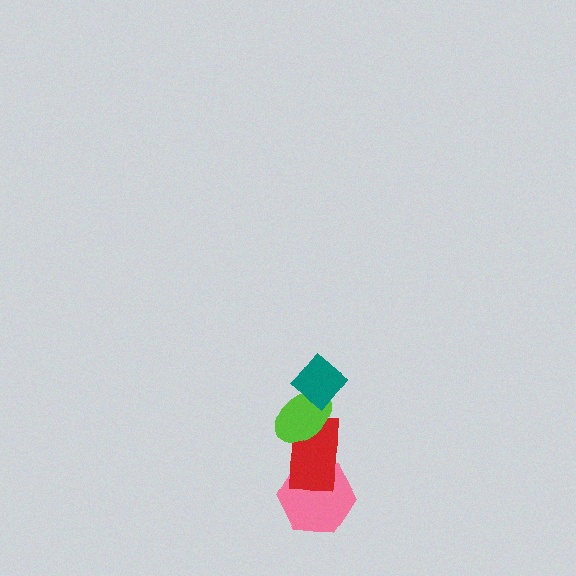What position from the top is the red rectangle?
The red rectangle is 3rd from the top.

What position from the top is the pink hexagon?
The pink hexagon is 4th from the top.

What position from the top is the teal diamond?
The teal diamond is 1st from the top.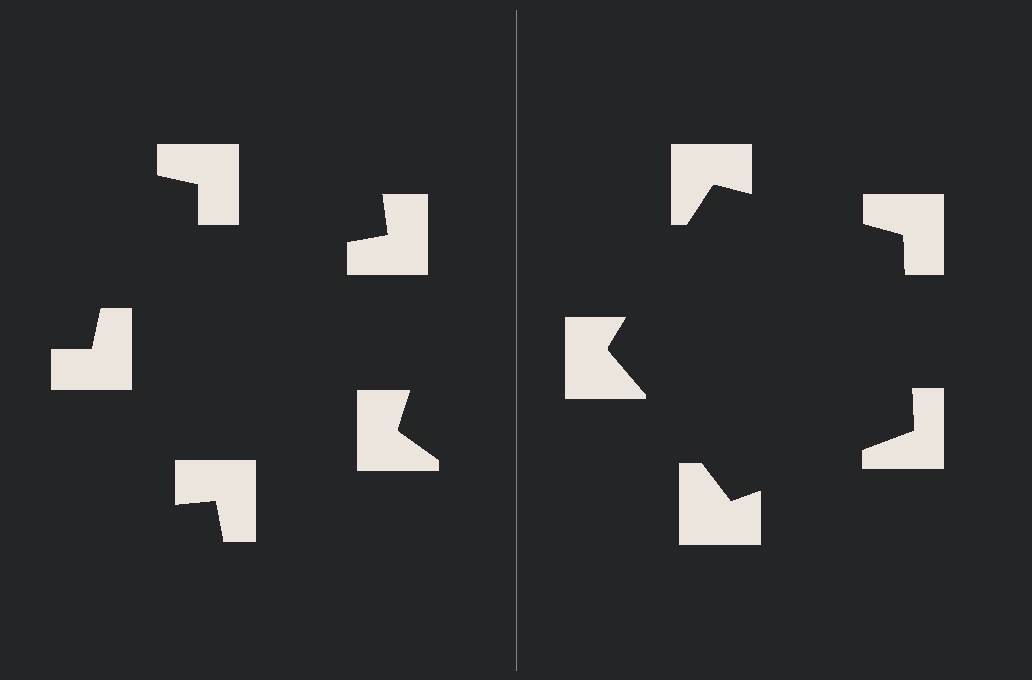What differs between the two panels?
The notched squares are positioned identically on both sides; only the wedge orientations differ. On the right they align to a pentagon; on the left they are misaligned.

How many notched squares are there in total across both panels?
10 — 5 on each side.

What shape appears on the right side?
An illusory pentagon.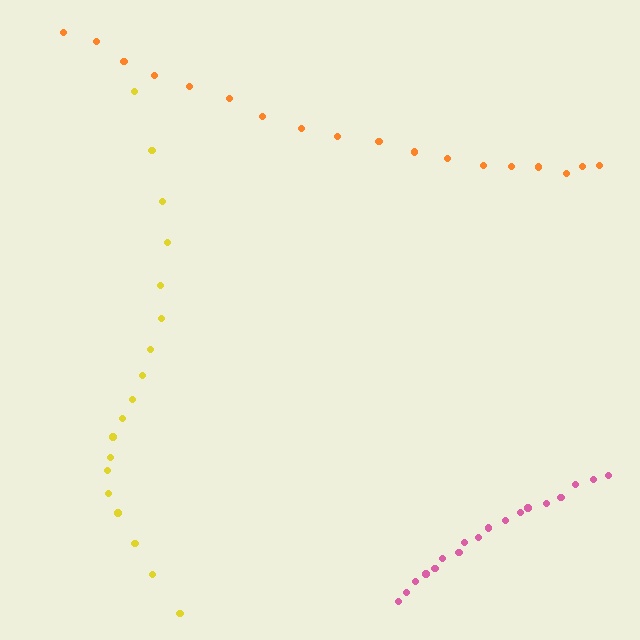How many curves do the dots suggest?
There are 3 distinct paths.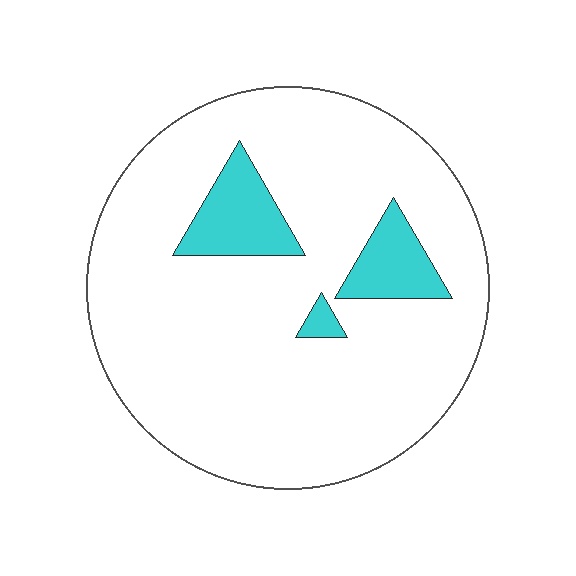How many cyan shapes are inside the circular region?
3.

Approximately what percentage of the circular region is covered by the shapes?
Approximately 10%.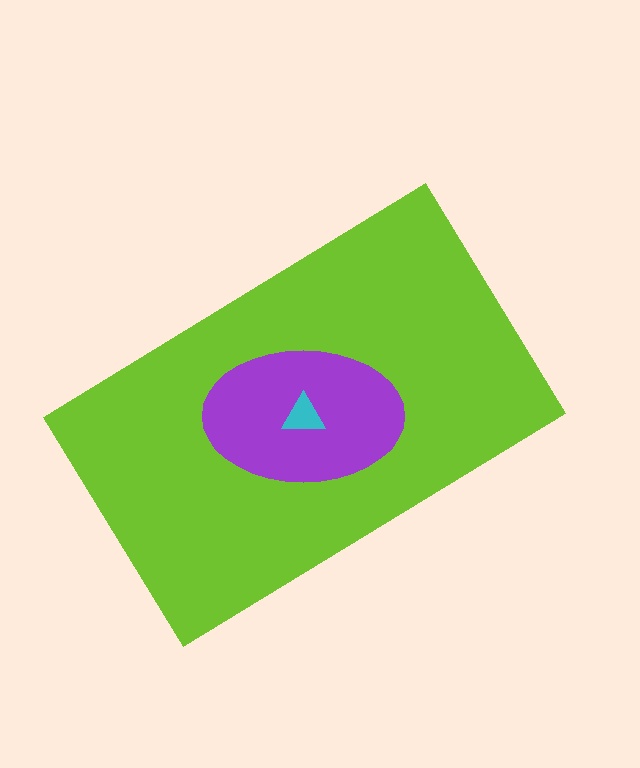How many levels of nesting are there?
3.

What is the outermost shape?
The lime rectangle.